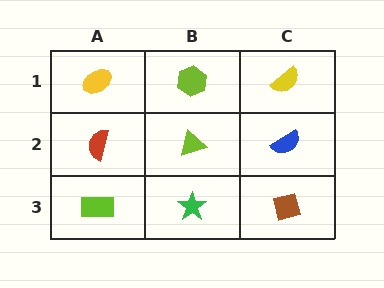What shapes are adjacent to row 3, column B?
A lime triangle (row 2, column B), a lime rectangle (row 3, column A), a brown square (row 3, column C).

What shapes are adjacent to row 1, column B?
A lime triangle (row 2, column B), a yellow ellipse (row 1, column A), a yellow semicircle (row 1, column C).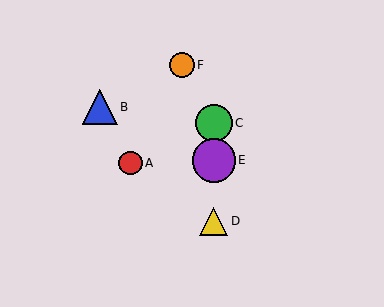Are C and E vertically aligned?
Yes, both are at x≈214.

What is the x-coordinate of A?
Object A is at x≈131.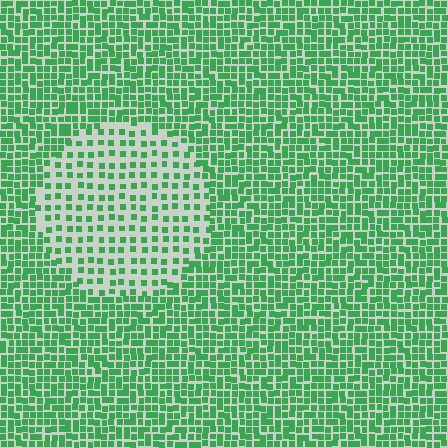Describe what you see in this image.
The image contains small green elements arranged at two different densities. A circle-shaped region is visible where the elements are less densely packed than the surrounding area.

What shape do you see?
I see a circle.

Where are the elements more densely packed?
The elements are more densely packed outside the circle boundary.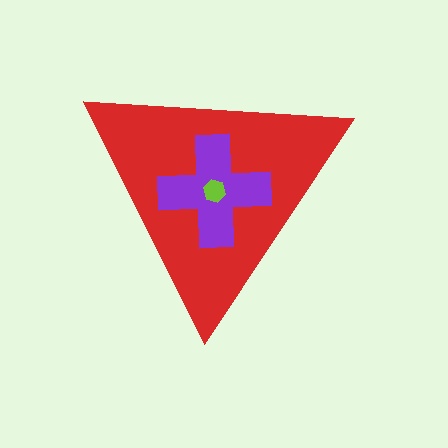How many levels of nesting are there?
3.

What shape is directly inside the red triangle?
The purple cross.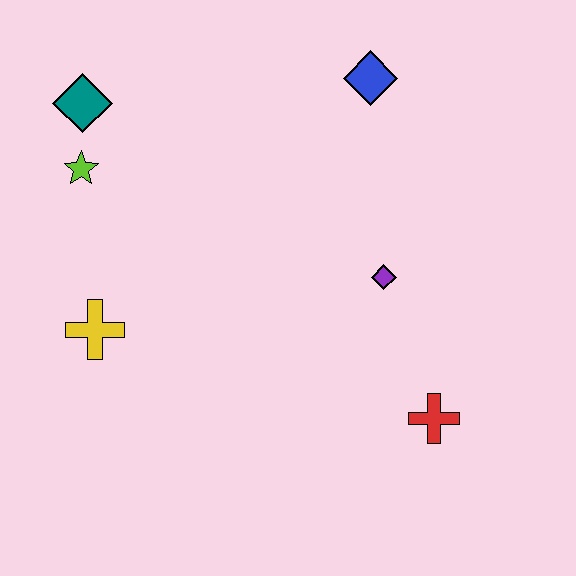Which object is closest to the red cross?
The purple diamond is closest to the red cross.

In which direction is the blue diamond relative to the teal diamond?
The blue diamond is to the right of the teal diamond.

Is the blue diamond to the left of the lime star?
No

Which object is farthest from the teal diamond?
The red cross is farthest from the teal diamond.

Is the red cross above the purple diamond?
No